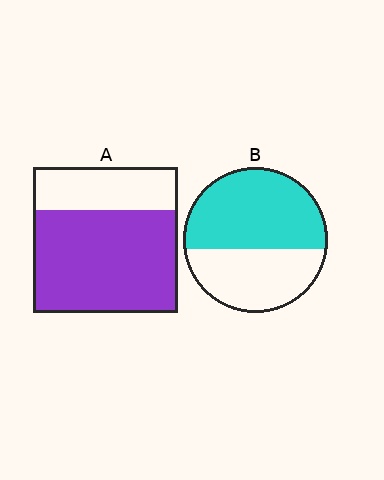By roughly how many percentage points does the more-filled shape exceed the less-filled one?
By roughly 15 percentage points (A over B).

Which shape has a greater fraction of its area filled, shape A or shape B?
Shape A.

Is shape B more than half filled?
Yes.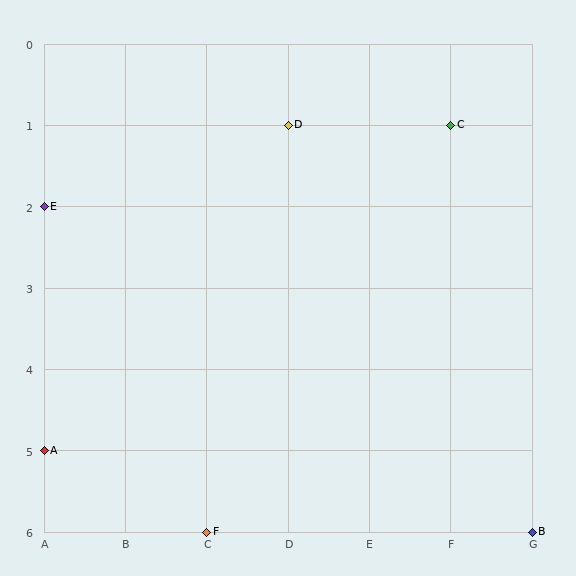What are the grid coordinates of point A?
Point A is at grid coordinates (A, 5).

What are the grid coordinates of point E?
Point E is at grid coordinates (A, 2).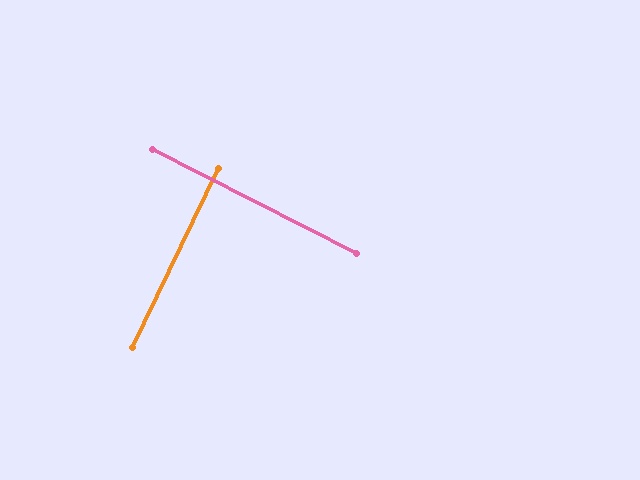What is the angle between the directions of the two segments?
Approximately 89 degrees.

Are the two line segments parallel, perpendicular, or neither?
Perpendicular — they meet at approximately 89°.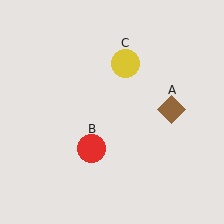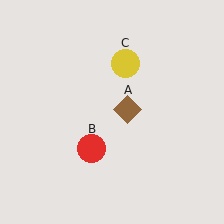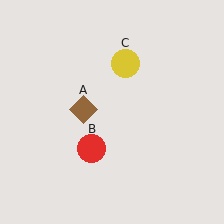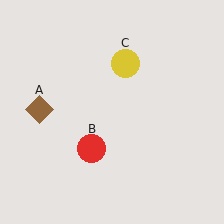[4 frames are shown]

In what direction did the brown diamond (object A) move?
The brown diamond (object A) moved left.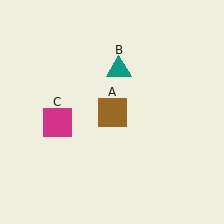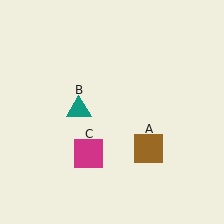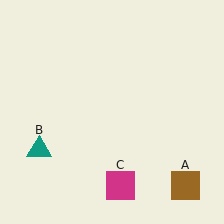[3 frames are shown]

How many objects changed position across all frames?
3 objects changed position: brown square (object A), teal triangle (object B), magenta square (object C).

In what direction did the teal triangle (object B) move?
The teal triangle (object B) moved down and to the left.